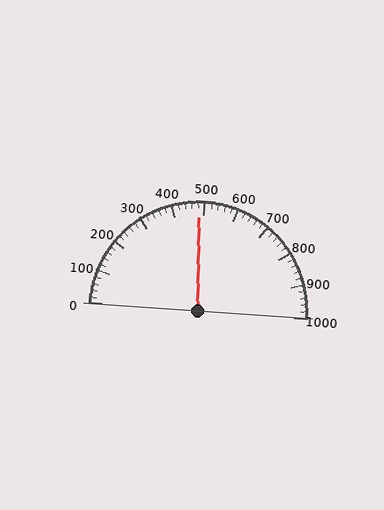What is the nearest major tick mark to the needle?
The nearest major tick mark is 500.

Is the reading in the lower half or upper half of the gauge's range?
The reading is in the lower half of the range (0 to 1000).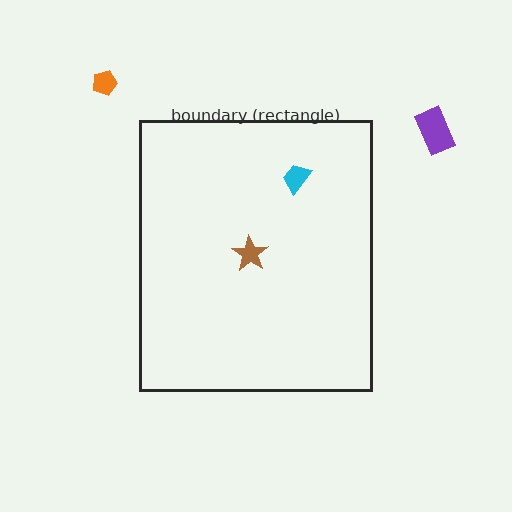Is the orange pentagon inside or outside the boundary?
Outside.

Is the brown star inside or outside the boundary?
Inside.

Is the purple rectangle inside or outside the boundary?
Outside.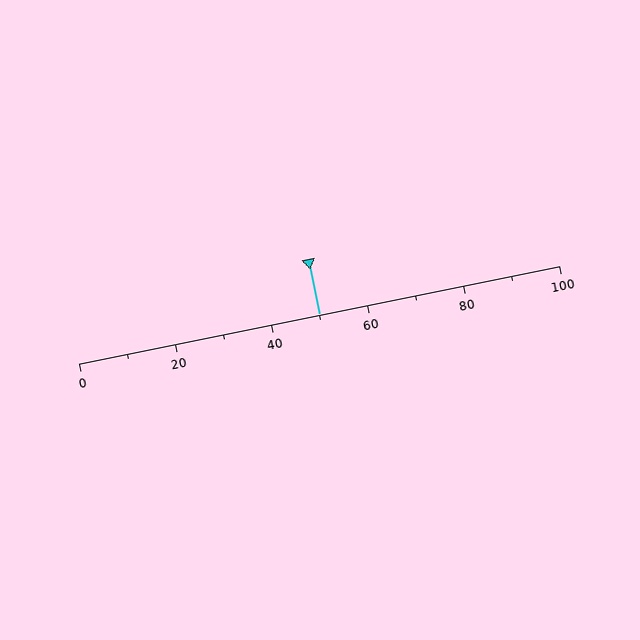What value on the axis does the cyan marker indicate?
The marker indicates approximately 50.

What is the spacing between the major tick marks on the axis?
The major ticks are spaced 20 apart.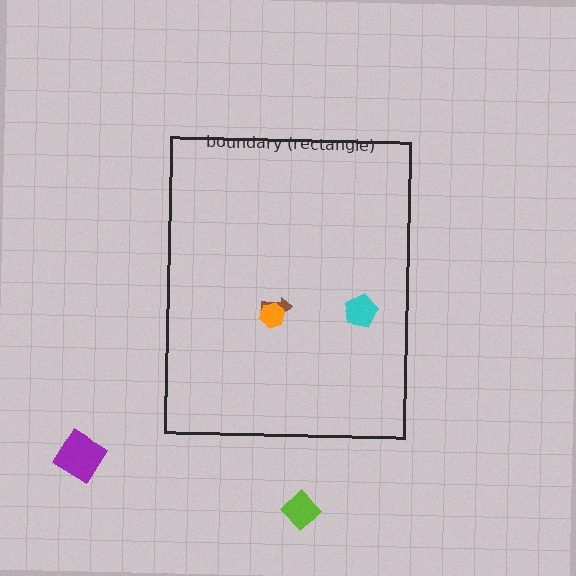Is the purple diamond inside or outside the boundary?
Outside.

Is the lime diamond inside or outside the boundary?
Outside.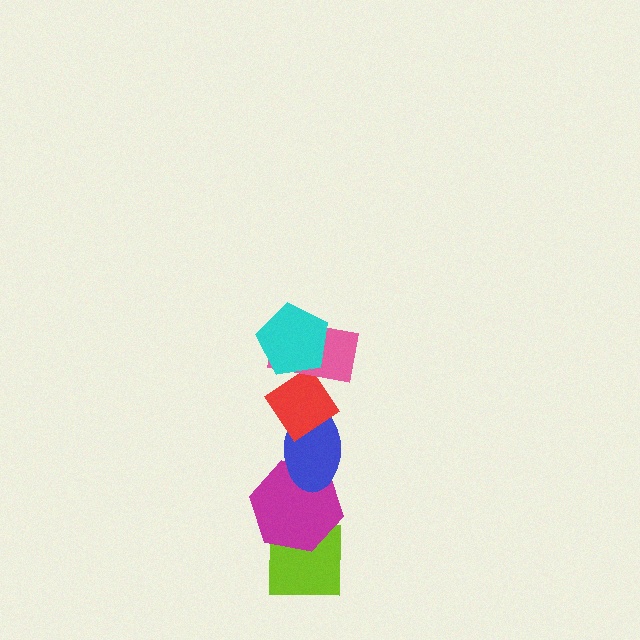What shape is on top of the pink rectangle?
The cyan pentagon is on top of the pink rectangle.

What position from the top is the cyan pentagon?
The cyan pentagon is 1st from the top.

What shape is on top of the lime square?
The magenta hexagon is on top of the lime square.